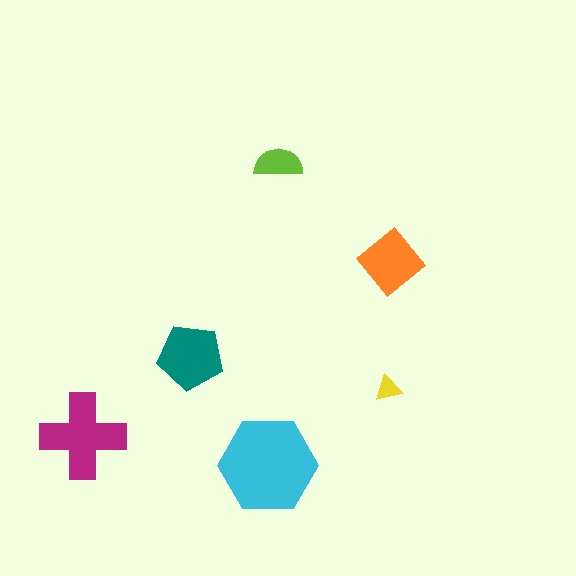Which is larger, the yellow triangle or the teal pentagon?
The teal pentagon.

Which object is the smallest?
The yellow triangle.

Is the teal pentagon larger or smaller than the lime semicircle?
Larger.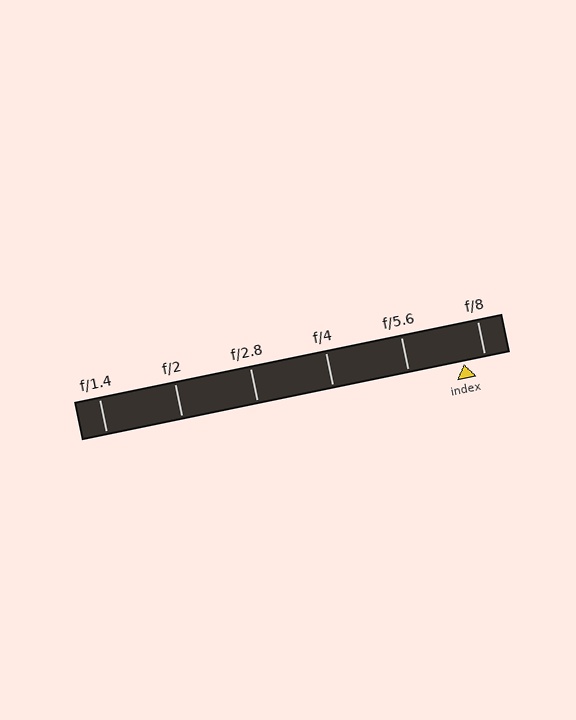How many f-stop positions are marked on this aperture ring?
There are 6 f-stop positions marked.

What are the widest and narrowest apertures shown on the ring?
The widest aperture shown is f/1.4 and the narrowest is f/8.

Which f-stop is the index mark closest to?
The index mark is closest to f/8.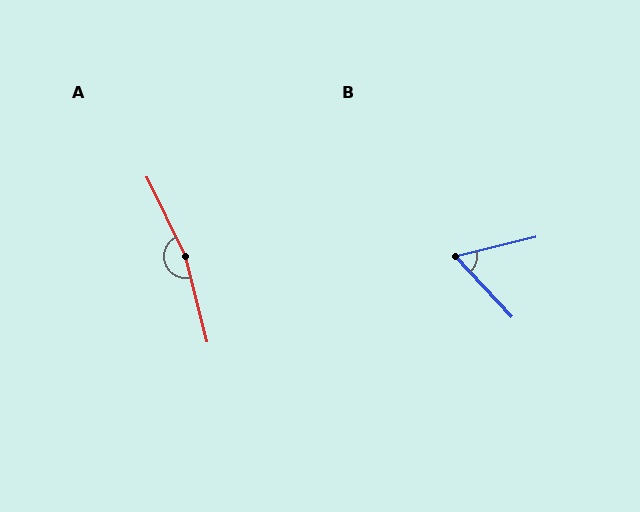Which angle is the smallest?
B, at approximately 60 degrees.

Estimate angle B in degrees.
Approximately 60 degrees.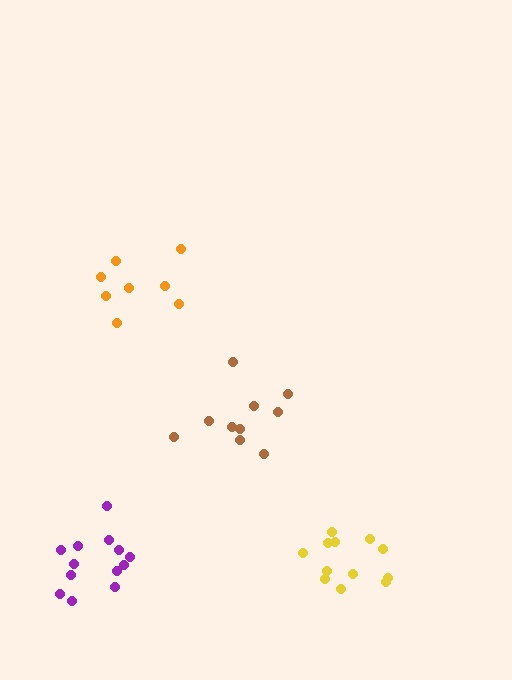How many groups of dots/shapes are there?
There are 4 groups.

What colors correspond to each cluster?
The clusters are colored: purple, orange, yellow, brown.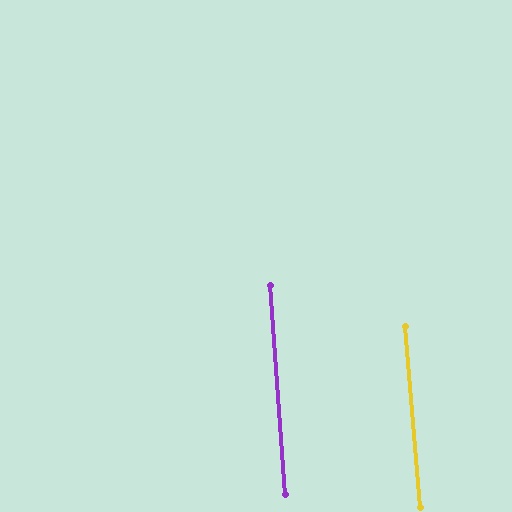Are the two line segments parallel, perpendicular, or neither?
Parallel — their directions differ by only 0.7°.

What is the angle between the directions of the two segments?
Approximately 1 degree.